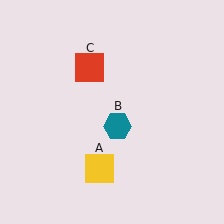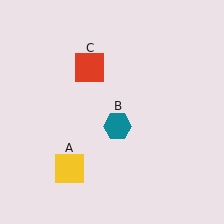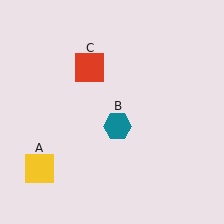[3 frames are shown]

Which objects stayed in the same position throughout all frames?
Teal hexagon (object B) and red square (object C) remained stationary.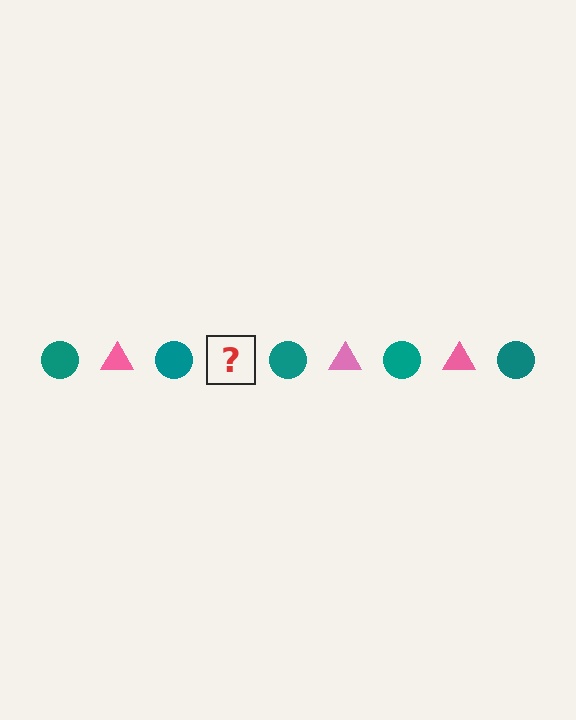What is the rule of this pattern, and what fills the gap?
The rule is that the pattern alternates between teal circle and pink triangle. The gap should be filled with a pink triangle.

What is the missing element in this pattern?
The missing element is a pink triangle.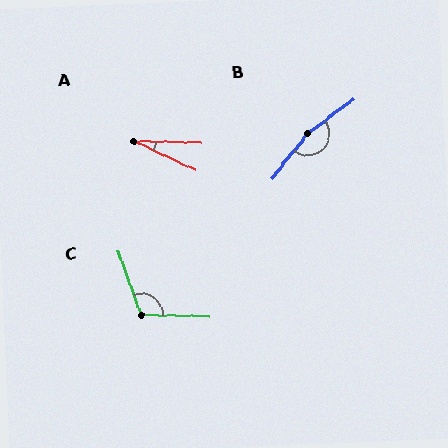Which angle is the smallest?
A, at approximately 23 degrees.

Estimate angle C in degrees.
Approximately 111 degrees.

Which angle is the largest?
B, at approximately 165 degrees.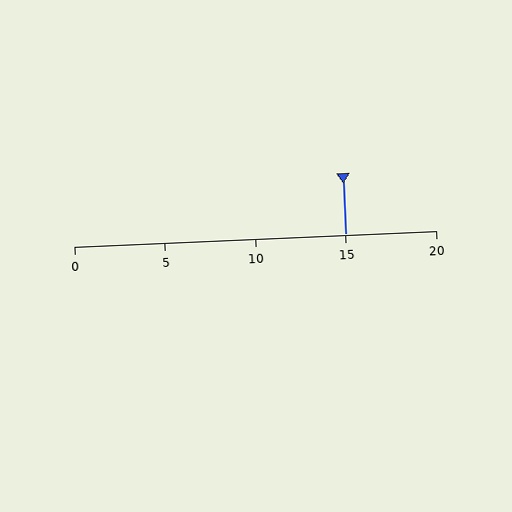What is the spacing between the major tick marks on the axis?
The major ticks are spaced 5 apart.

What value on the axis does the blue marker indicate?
The marker indicates approximately 15.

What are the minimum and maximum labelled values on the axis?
The axis runs from 0 to 20.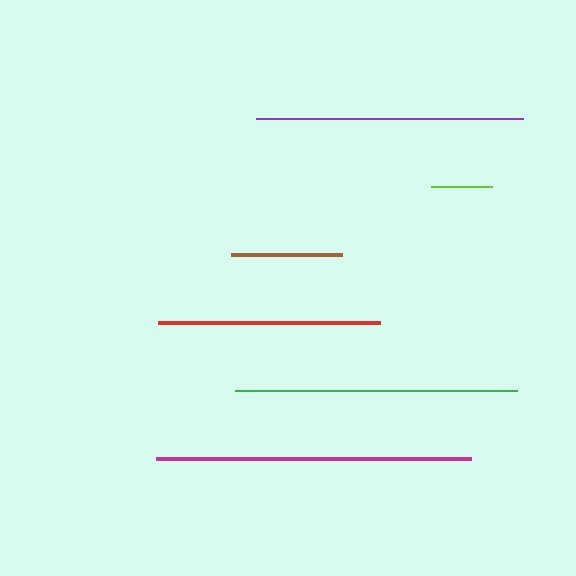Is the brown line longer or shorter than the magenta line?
The magenta line is longer than the brown line.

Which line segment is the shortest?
The lime line is the shortest at approximately 61 pixels.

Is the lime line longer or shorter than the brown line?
The brown line is longer than the lime line.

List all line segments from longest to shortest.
From longest to shortest: magenta, green, purple, red, brown, lime.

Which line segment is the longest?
The magenta line is the longest at approximately 315 pixels.